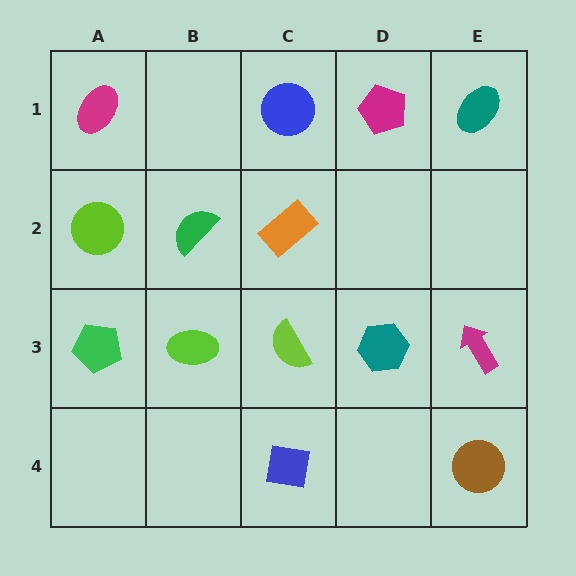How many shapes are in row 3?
5 shapes.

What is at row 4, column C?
A blue square.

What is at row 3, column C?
A lime semicircle.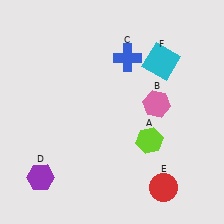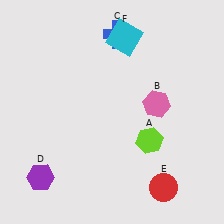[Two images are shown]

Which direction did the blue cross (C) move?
The blue cross (C) moved up.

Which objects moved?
The objects that moved are: the blue cross (C), the cyan square (F).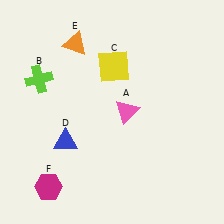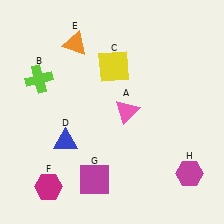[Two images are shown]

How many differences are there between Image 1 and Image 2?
There are 2 differences between the two images.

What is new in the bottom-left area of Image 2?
A magenta square (G) was added in the bottom-left area of Image 2.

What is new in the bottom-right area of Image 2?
A magenta hexagon (H) was added in the bottom-right area of Image 2.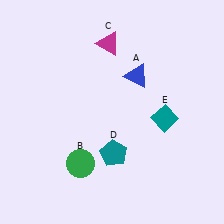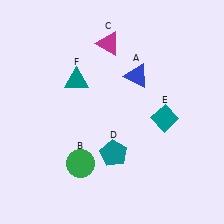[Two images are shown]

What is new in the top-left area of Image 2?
A teal triangle (F) was added in the top-left area of Image 2.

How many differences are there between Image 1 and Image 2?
There is 1 difference between the two images.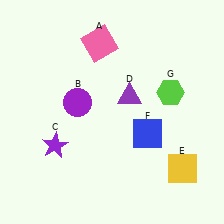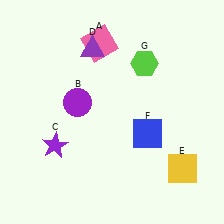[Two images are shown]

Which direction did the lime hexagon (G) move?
The lime hexagon (G) moved up.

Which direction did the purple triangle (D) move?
The purple triangle (D) moved up.